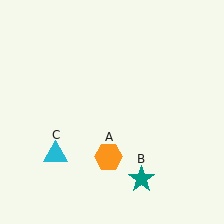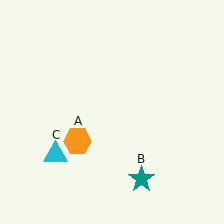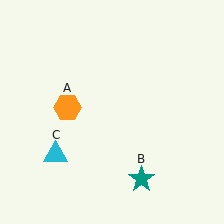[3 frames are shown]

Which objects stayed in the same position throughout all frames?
Teal star (object B) and cyan triangle (object C) remained stationary.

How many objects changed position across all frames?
1 object changed position: orange hexagon (object A).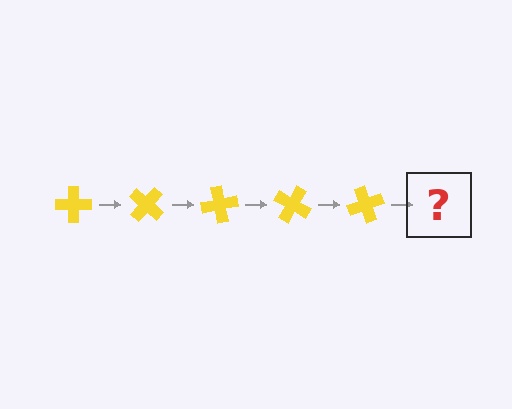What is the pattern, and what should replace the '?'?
The pattern is that the cross rotates 40 degrees each step. The '?' should be a yellow cross rotated 200 degrees.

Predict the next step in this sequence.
The next step is a yellow cross rotated 200 degrees.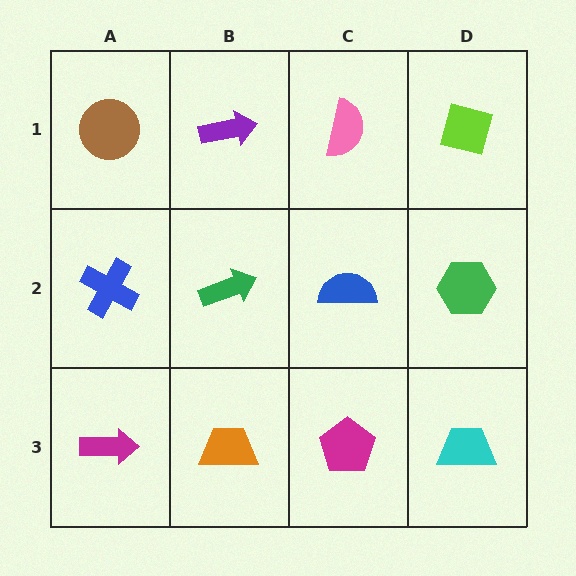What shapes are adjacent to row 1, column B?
A green arrow (row 2, column B), a brown circle (row 1, column A), a pink semicircle (row 1, column C).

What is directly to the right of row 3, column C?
A cyan trapezoid.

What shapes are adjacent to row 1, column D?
A green hexagon (row 2, column D), a pink semicircle (row 1, column C).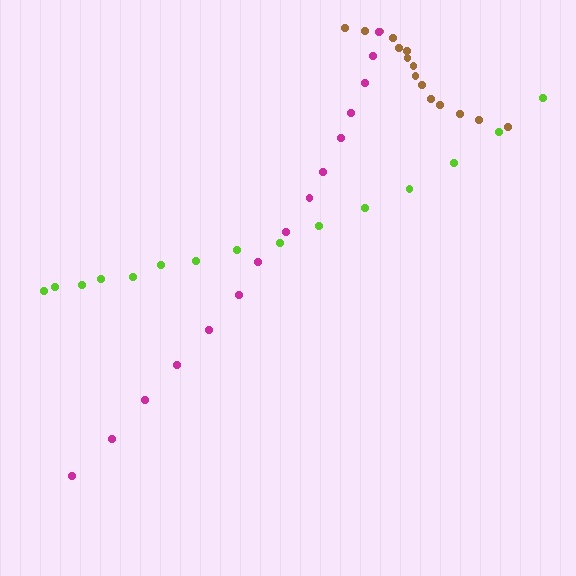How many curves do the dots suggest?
There are 3 distinct paths.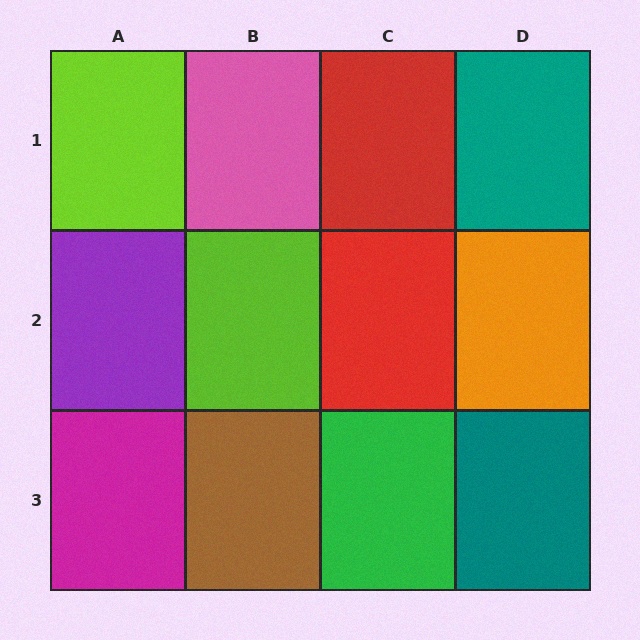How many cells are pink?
1 cell is pink.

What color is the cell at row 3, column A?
Magenta.